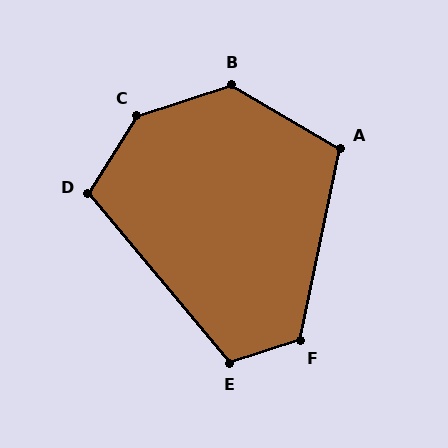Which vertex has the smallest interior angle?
A, at approximately 108 degrees.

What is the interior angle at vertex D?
Approximately 108 degrees (obtuse).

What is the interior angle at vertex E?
Approximately 112 degrees (obtuse).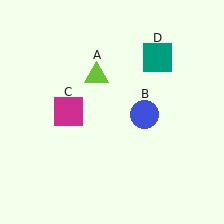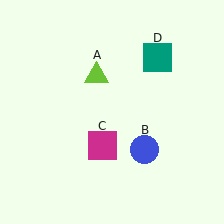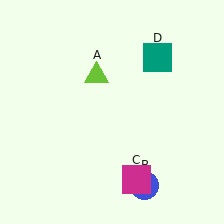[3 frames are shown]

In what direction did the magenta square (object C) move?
The magenta square (object C) moved down and to the right.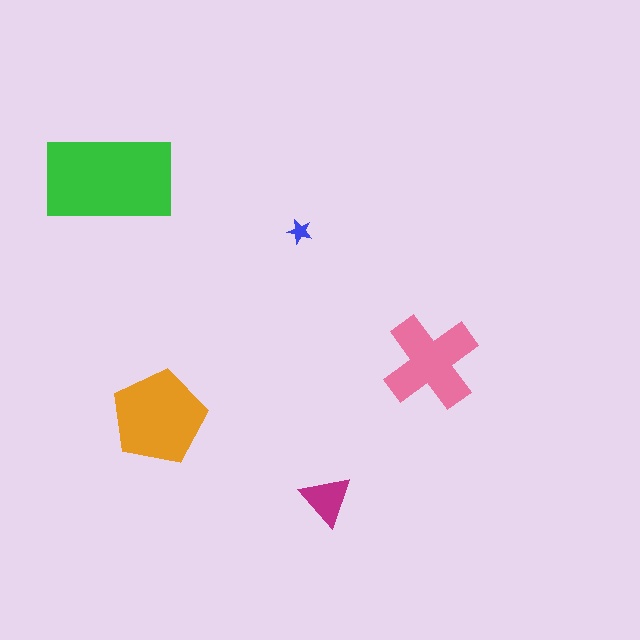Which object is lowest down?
The magenta triangle is bottommost.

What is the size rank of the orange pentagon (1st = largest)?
2nd.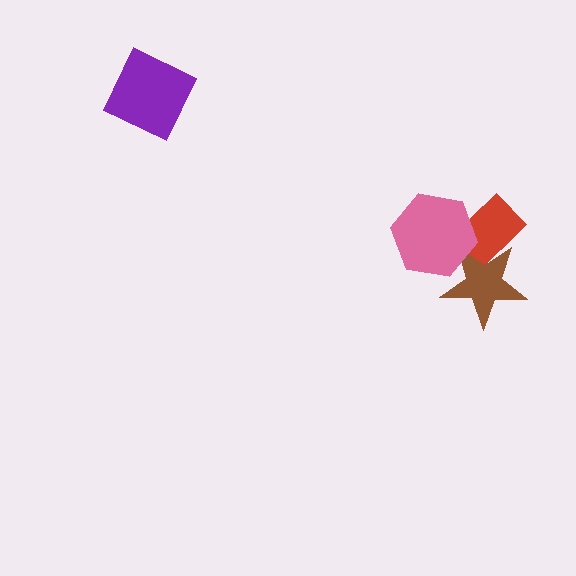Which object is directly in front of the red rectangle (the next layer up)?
The brown star is directly in front of the red rectangle.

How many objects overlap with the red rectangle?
2 objects overlap with the red rectangle.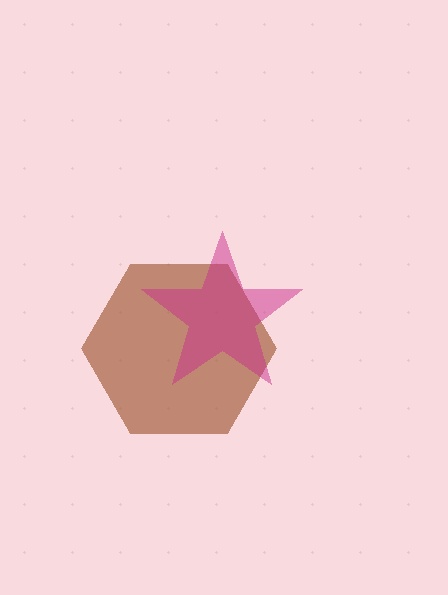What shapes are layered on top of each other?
The layered shapes are: a brown hexagon, a magenta star.